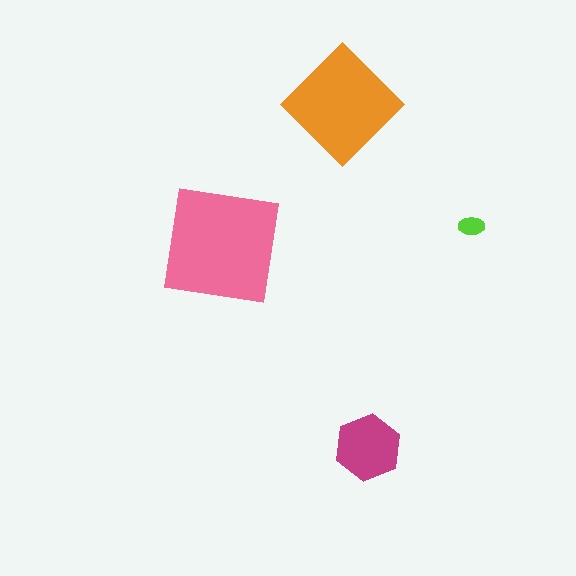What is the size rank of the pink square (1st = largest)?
1st.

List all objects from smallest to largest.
The lime ellipse, the magenta hexagon, the orange diamond, the pink square.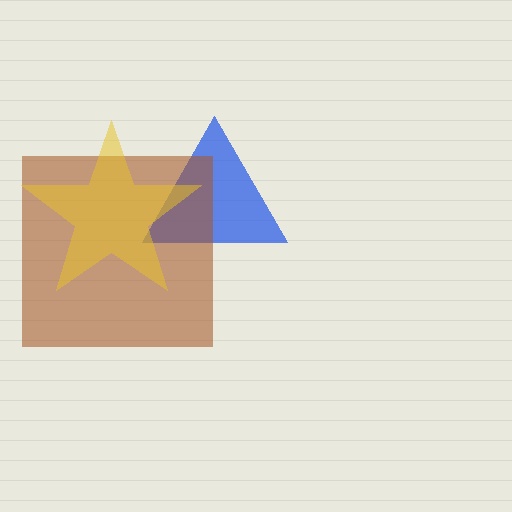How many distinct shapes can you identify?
There are 3 distinct shapes: a blue triangle, a brown square, a yellow star.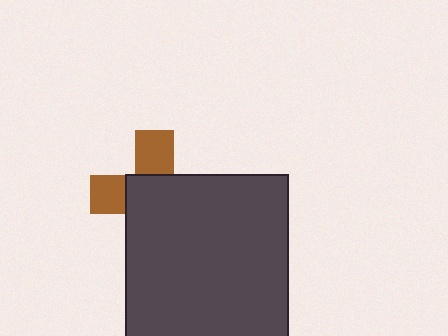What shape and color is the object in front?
The object in front is a dark gray square.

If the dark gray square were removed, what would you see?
You would see the complete brown cross.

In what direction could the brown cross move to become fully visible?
The brown cross could move toward the upper-left. That would shift it out from behind the dark gray square entirely.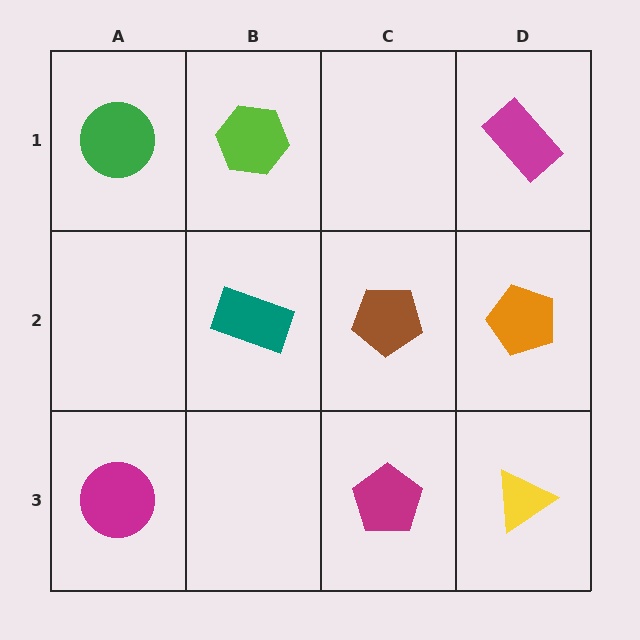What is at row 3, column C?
A magenta pentagon.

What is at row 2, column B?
A teal rectangle.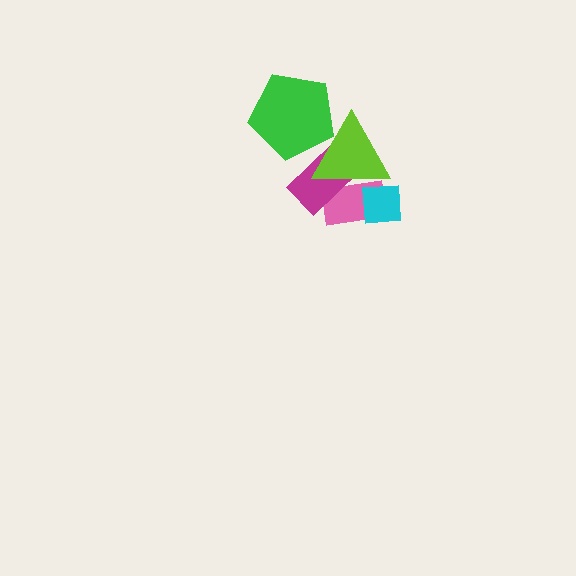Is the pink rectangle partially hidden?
Yes, it is partially covered by another shape.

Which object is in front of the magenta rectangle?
The lime triangle is in front of the magenta rectangle.